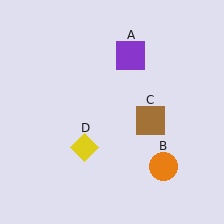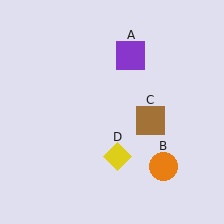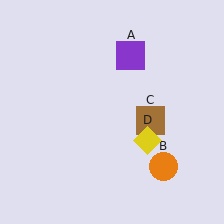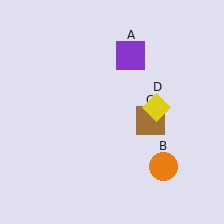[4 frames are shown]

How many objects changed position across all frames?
1 object changed position: yellow diamond (object D).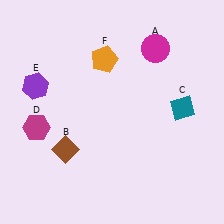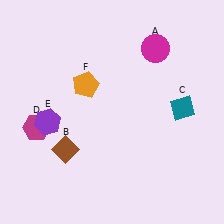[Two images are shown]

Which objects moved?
The objects that moved are: the purple hexagon (E), the orange pentagon (F).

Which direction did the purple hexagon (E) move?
The purple hexagon (E) moved down.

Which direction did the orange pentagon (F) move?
The orange pentagon (F) moved down.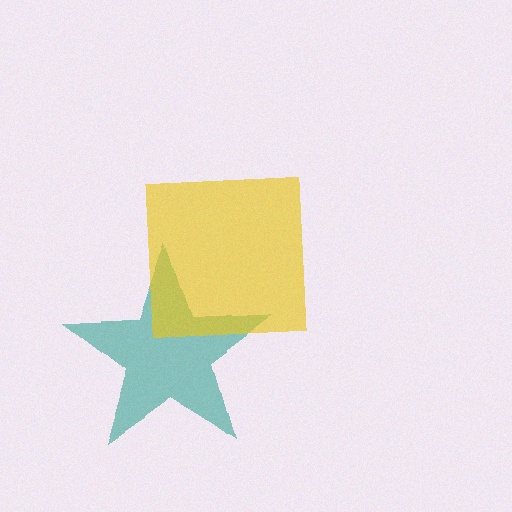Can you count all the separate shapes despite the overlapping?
Yes, there are 2 separate shapes.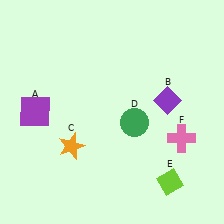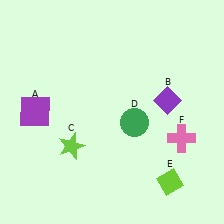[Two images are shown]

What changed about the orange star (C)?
In Image 1, C is orange. In Image 2, it changed to lime.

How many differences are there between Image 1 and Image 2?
There is 1 difference between the two images.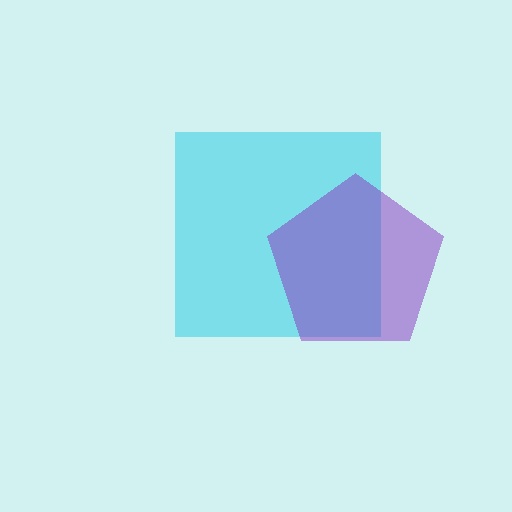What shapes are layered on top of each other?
The layered shapes are: a cyan square, a purple pentagon.